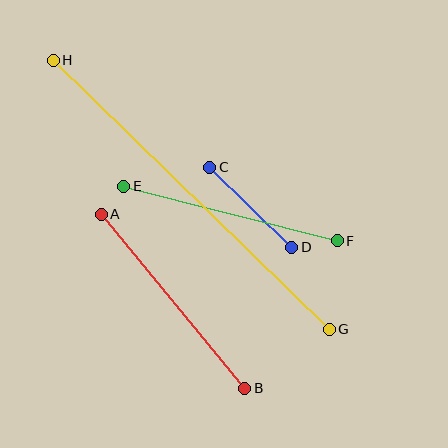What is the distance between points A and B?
The distance is approximately 226 pixels.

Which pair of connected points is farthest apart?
Points G and H are farthest apart.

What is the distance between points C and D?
The distance is approximately 114 pixels.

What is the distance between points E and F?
The distance is approximately 220 pixels.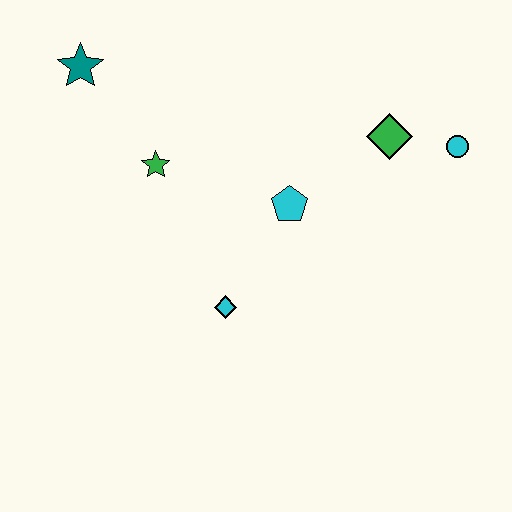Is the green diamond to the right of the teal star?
Yes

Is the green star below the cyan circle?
Yes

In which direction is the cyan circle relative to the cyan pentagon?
The cyan circle is to the right of the cyan pentagon.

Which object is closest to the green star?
The teal star is closest to the green star.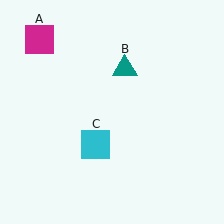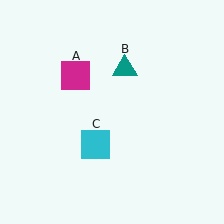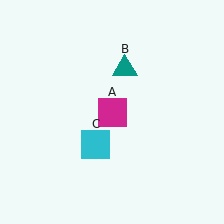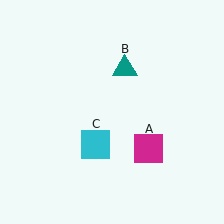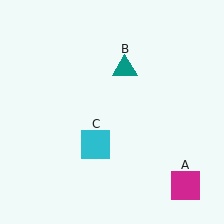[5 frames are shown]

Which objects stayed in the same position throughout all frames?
Teal triangle (object B) and cyan square (object C) remained stationary.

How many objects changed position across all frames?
1 object changed position: magenta square (object A).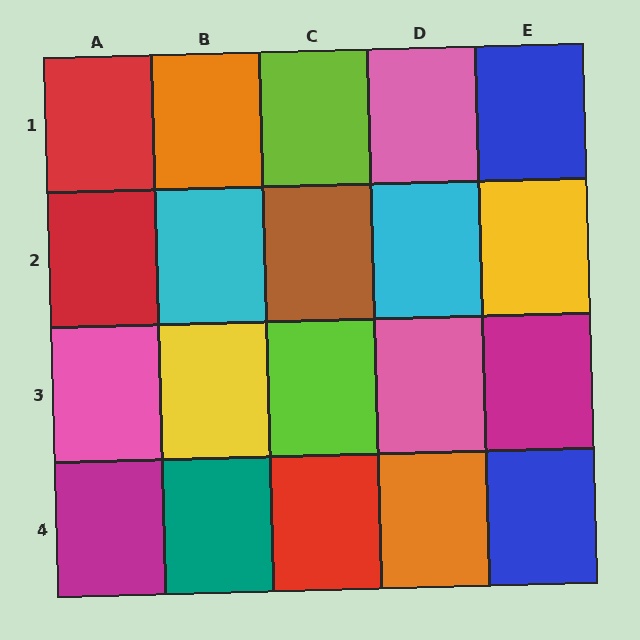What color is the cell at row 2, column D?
Cyan.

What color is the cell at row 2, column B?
Cyan.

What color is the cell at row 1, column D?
Pink.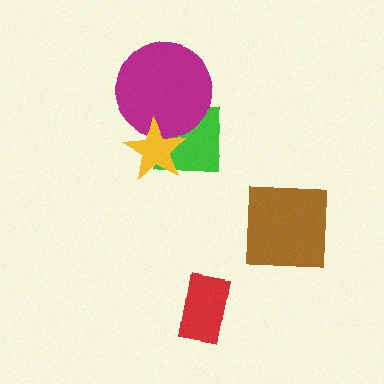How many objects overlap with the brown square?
0 objects overlap with the brown square.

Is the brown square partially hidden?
No, no other shape covers it.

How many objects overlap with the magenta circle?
2 objects overlap with the magenta circle.